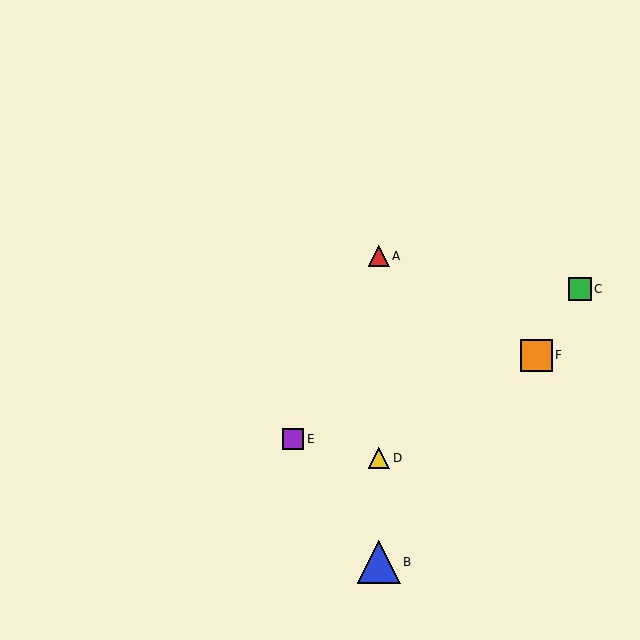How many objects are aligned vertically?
3 objects (A, B, D) are aligned vertically.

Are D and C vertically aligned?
No, D is at x≈379 and C is at x≈580.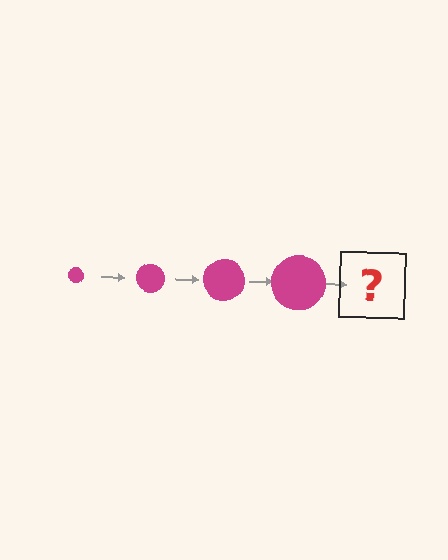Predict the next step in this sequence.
The next step is a magenta circle, larger than the previous one.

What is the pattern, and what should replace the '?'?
The pattern is that the circle gets progressively larger each step. The '?' should be a magenta circle, larger than the previous one.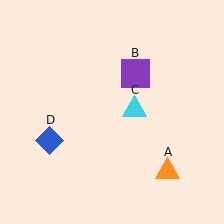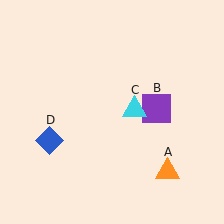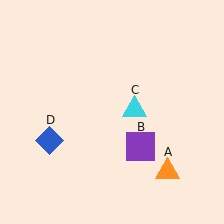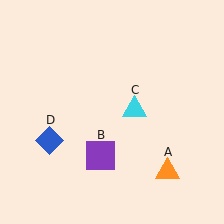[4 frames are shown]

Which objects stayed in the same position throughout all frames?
Orange triangle (object A) and cyan triangle (object C) and blue diamond (object D) remained stationary.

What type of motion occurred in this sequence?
The purple square (object B) rotated clockwise around the center of the scene.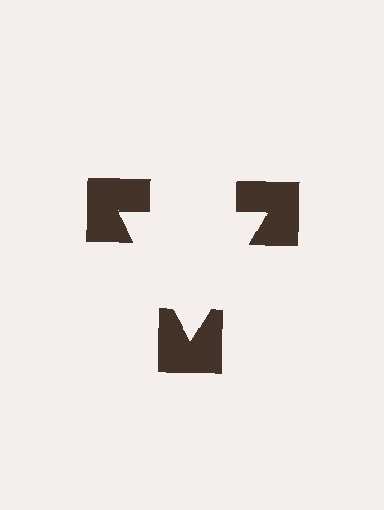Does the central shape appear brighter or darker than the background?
It typically appears slightly brighter than the background, even though no actual brightness change is drawn.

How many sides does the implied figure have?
3 sides.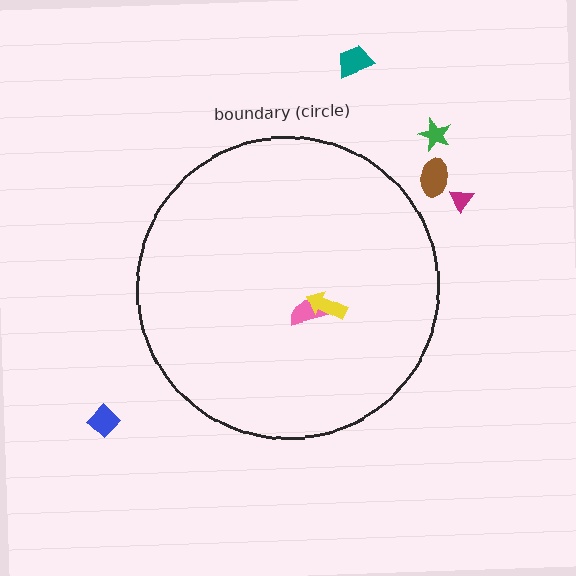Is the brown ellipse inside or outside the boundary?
Outside.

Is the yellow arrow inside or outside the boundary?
Inside.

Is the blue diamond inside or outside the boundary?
Outside.